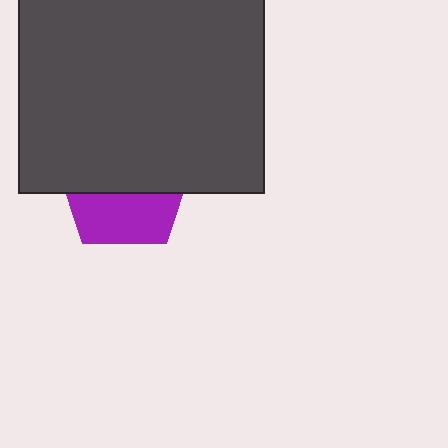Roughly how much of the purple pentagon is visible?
A small part of it is visible (roughly 42%).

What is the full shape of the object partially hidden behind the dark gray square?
The partially hidden object is a purple pentagon.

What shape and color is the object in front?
The object in front is a dark gray square.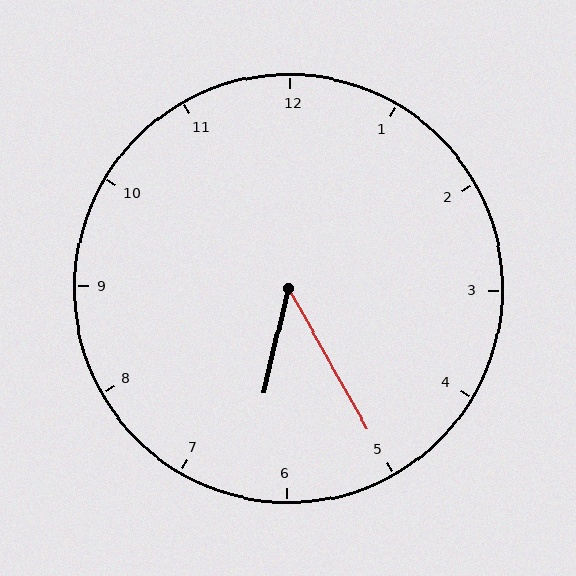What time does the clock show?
6:25.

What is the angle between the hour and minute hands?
Approximately 42 degrees.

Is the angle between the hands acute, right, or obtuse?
It is acute.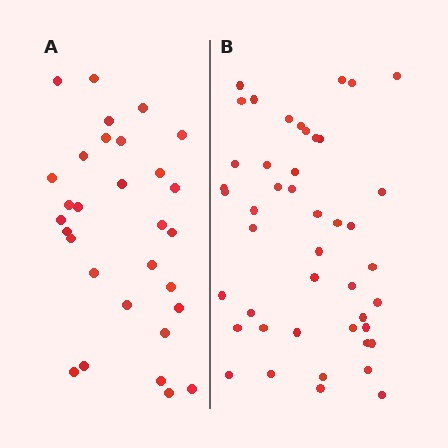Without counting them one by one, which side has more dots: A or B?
Region B (the right region) has more dots.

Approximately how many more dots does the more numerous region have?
Region B has approximately 15 more dots than region A.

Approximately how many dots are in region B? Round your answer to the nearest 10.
About 40 dots. (The exact count is 45, which rounds to 40.)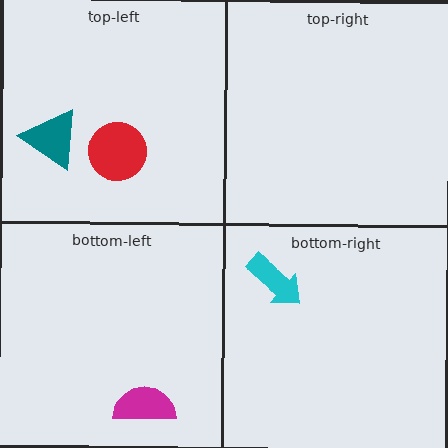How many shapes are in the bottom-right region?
1.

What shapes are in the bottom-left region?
The magenta semicircle.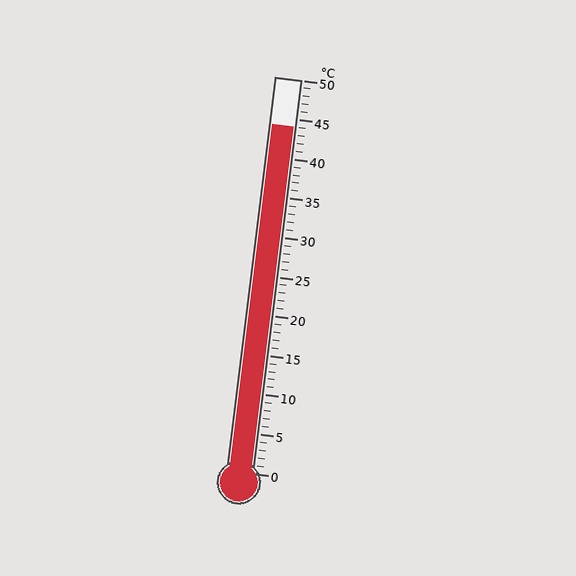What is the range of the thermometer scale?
The thermometer scale ranges from 0°C to 50°C.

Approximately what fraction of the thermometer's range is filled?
The thermometer is filled to approximately 90% of its range.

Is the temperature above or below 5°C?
The temperature is above 5°C.